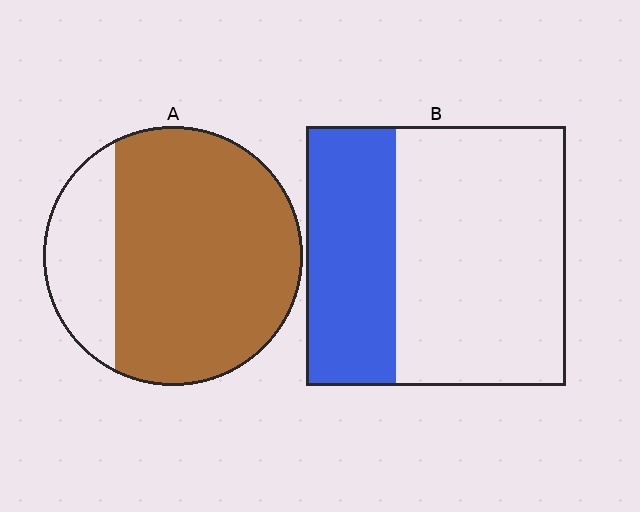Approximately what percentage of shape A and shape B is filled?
A is approximately 75% and B is approximately 35%.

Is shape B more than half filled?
No.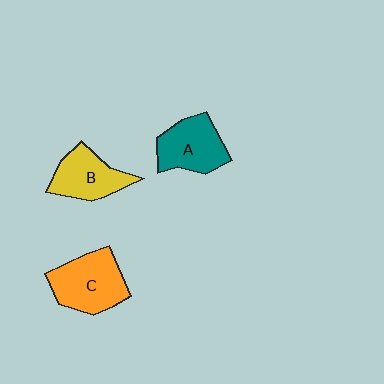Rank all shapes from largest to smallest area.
From largest to smallest: C (orange), A (teal), B (yellow).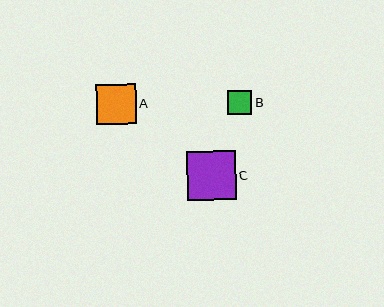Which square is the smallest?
Square B is the smallest with a size of approximately 24 pixels.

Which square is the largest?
Square C is the largest with a size of approximately 49 pixels.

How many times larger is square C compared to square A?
Square C is approximately 1.2 times the size of square A.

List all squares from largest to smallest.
From largest to smallest: C, A, B.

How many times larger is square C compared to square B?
Square C is approximately 2.0 times the size of square B.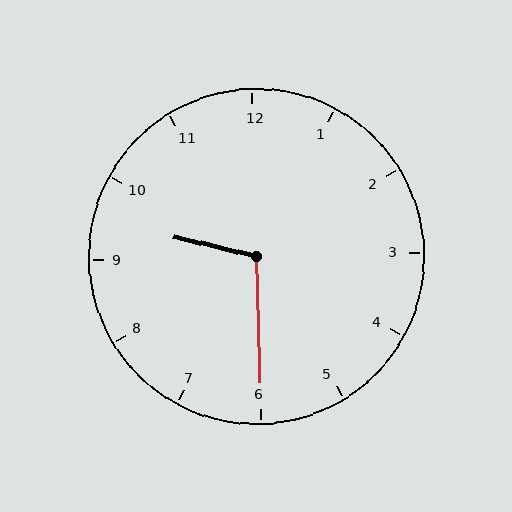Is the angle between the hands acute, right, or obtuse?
It is obtuse.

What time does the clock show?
9:30.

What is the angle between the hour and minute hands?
Approximately 105 degrees.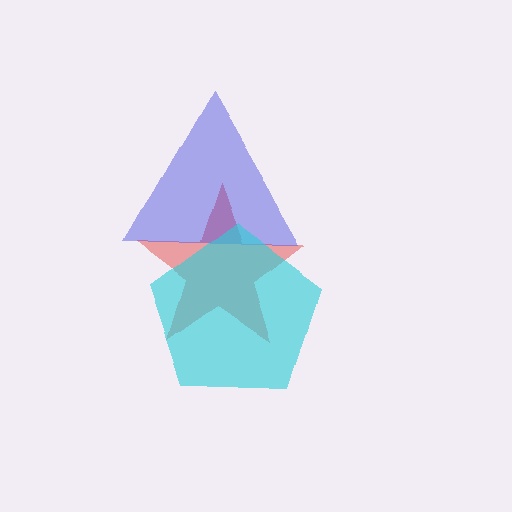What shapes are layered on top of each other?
The layered shapes are: a red star, a blue triangle, a cyan pentagon.